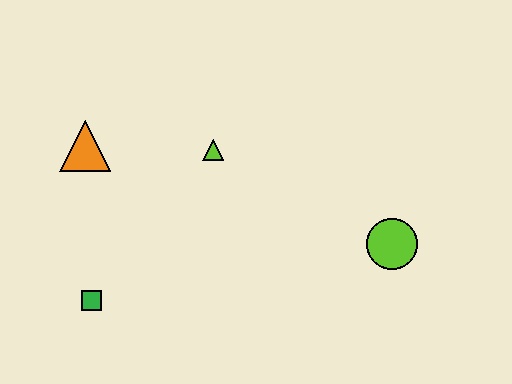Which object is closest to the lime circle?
The lime triangle is closest to the lime circle.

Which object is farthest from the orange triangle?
The lime circle is farthest from the orange triangle.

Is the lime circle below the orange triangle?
Yes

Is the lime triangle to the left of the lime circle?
Yes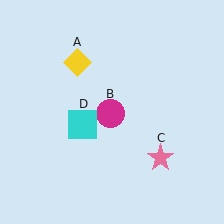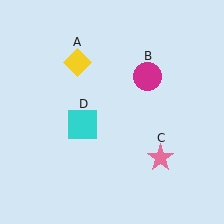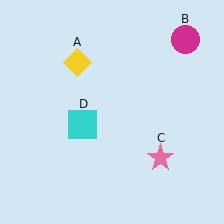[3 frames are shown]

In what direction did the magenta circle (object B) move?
The magenta circle (object B) moved up and to the right.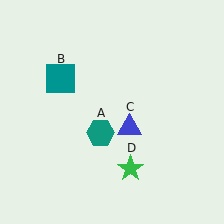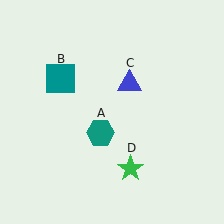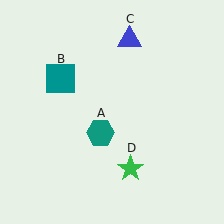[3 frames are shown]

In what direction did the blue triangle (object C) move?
The blue triangle (object C) moved up.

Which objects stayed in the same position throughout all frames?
Teal hexagon (object A) and teal square (object B) and green star (object D) remained stationary.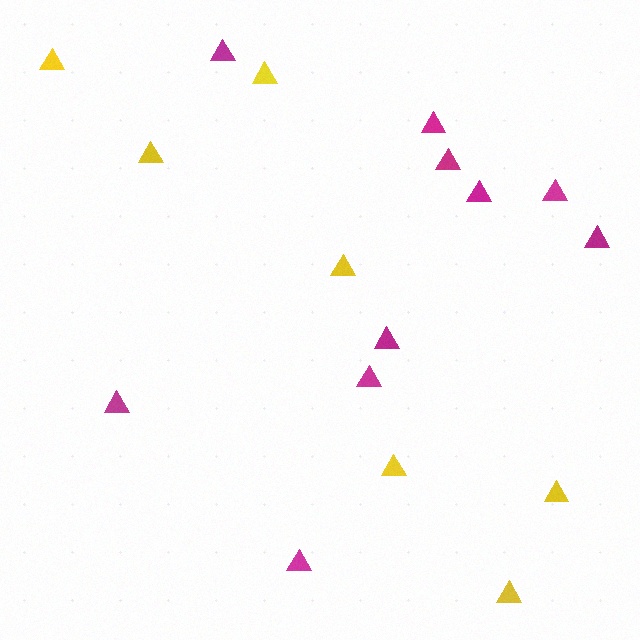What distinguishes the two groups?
There are 2 groups: one group of magenta triangles (10) and one group of yellow triangles (7).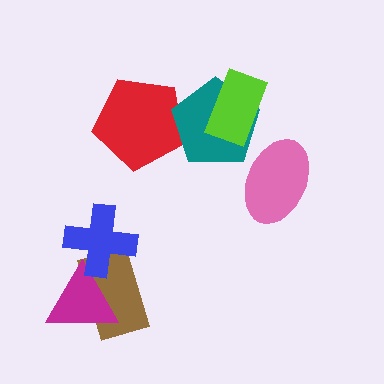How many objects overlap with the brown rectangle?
2 objects overlap with the brown rectangle.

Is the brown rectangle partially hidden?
Yes, it is partially covered by another shape.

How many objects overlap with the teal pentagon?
2 objects overlap with the teal pentagon.